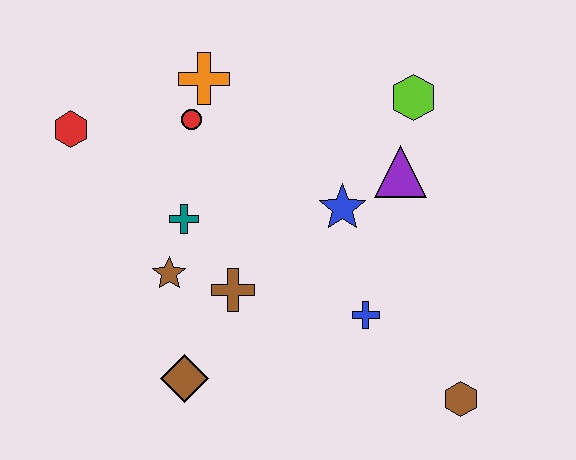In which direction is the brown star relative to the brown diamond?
The brown star is above the brown diamond.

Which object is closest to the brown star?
The teal cross is closest to the brown star.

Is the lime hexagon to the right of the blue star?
Yes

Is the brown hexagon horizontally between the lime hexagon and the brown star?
No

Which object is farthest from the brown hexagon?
The red hexagon is farthest from the brown hexagon.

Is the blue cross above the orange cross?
No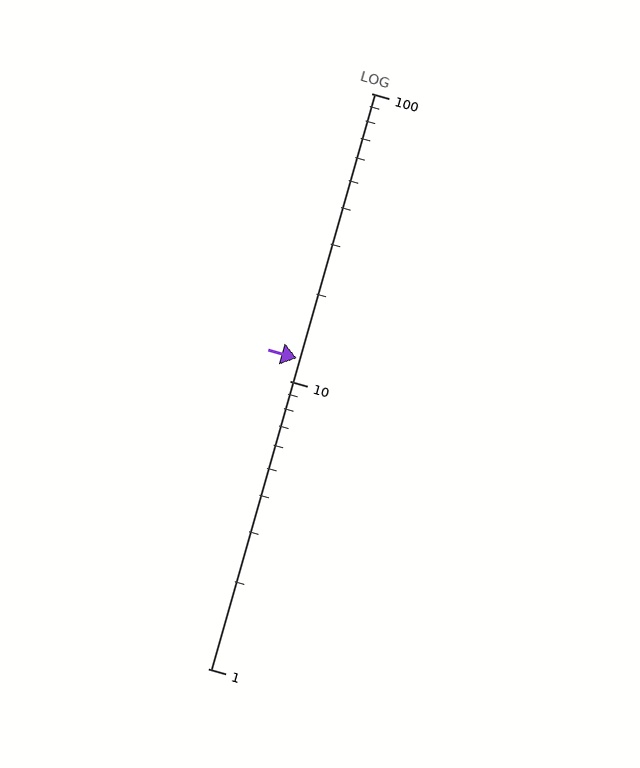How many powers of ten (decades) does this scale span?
The scale spans 2 decades, from 1 to 100.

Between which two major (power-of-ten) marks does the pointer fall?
The pointer is between 10 and 100.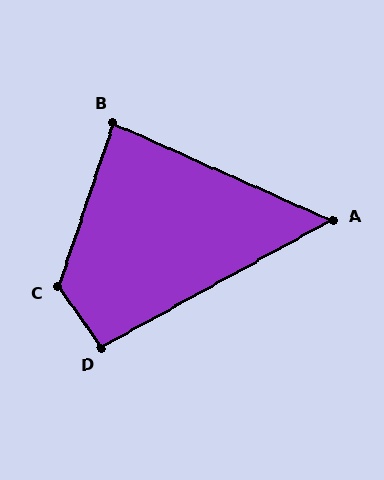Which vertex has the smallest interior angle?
A, at approximately 53 degrees.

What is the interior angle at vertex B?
Approximately 84 degrees (acute).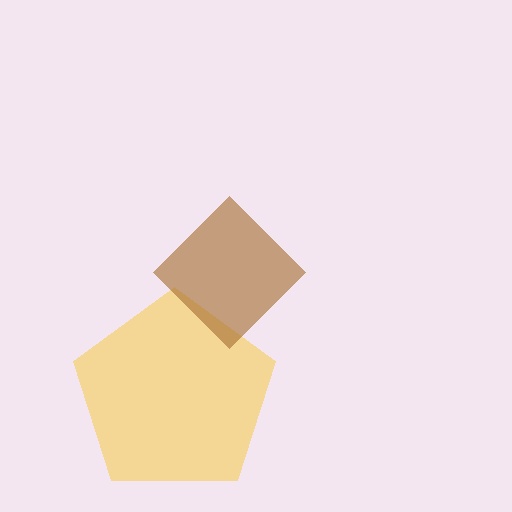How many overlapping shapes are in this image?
There are 2 overlapping shapes in the image.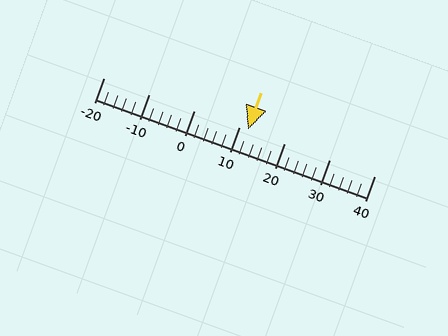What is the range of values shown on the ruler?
The ruler shows values from -20 to 40.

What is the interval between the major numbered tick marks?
The major tick marks are spaced 10 units apart.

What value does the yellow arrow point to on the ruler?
The yellow arrow points to approximately 12.